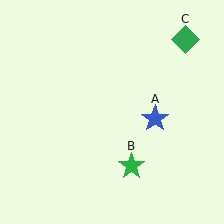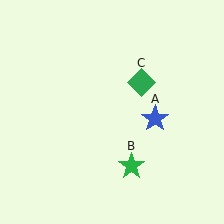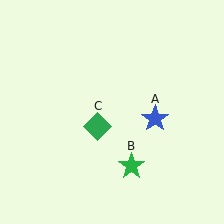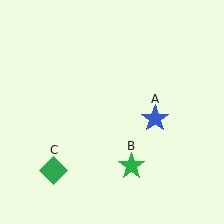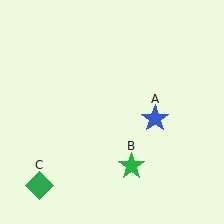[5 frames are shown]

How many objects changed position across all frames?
1 object changed position: green diamond (object C).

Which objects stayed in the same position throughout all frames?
Blue star (object A) and green star (object B) remained stationary.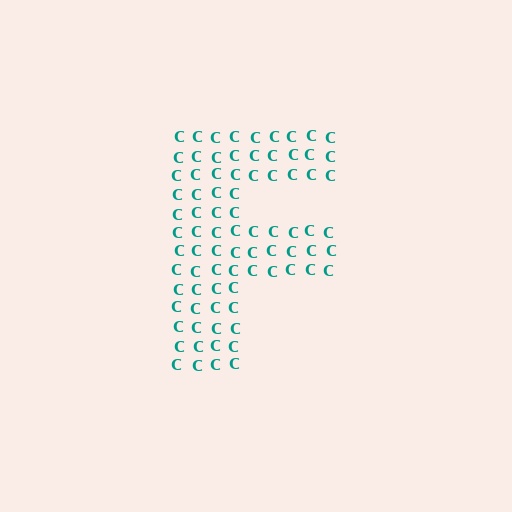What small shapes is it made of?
It is made of small letter C's.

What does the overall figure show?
The overall figure shows the letter F.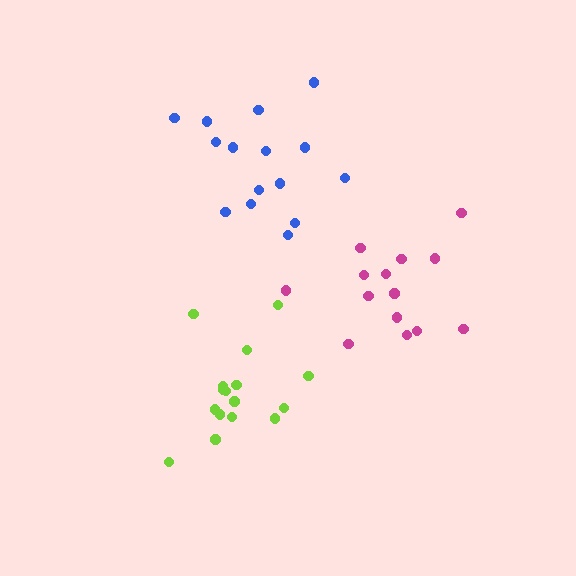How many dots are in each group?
Group 1: 14 dots, Group 2: 15 dots, Group 3: 16 dots (45 total).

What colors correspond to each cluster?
The clusters are colored: magenta, blue, lime.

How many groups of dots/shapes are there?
There are 3 groups.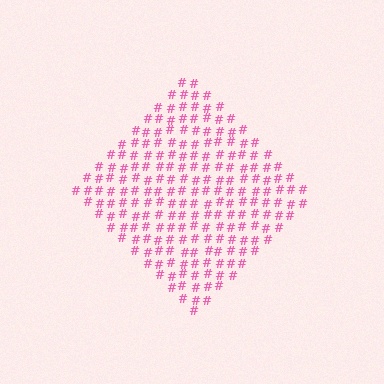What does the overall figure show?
The overall figure shows a diamond.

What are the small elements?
The small elements are hash symbols.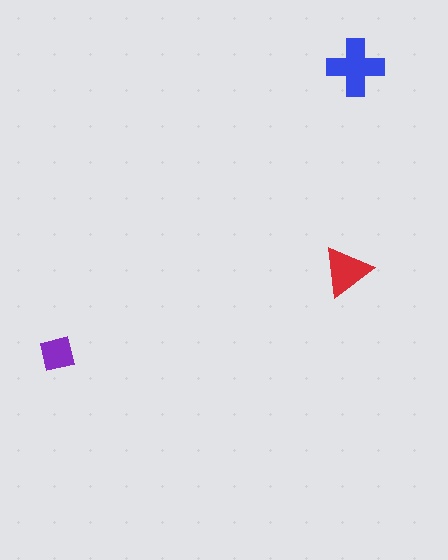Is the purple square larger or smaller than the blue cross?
Smaller.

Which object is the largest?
The blue cross.